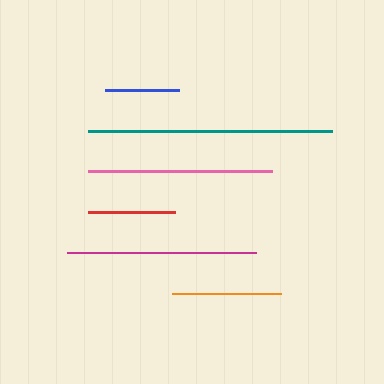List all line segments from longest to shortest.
From longest to shortest: teal, magenta, pink, orange, red, blue.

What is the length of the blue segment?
The blue segment is approximately 74 pixels long.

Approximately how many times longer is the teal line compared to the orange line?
The teal line is approximately 2.2 times the length of the orange line.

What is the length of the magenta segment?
The magenta segment is approximately 189 pixels long.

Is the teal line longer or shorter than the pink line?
The teal line is longer than the pink line.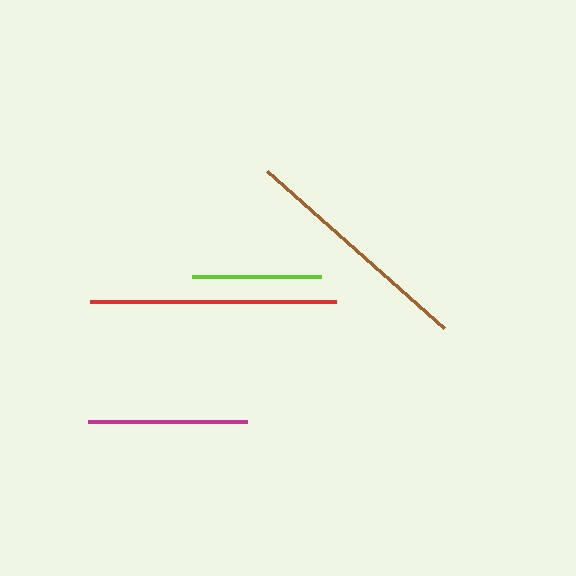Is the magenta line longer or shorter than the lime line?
The magenta line is longer than the lime line.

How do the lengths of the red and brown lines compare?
The red and brown lines are approximately the same length.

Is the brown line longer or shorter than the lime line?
The brown line is longer than the lime line.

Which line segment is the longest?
The red line is the longest at approximately 246 pixels.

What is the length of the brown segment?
The brown segment is approximately 237 pixels long.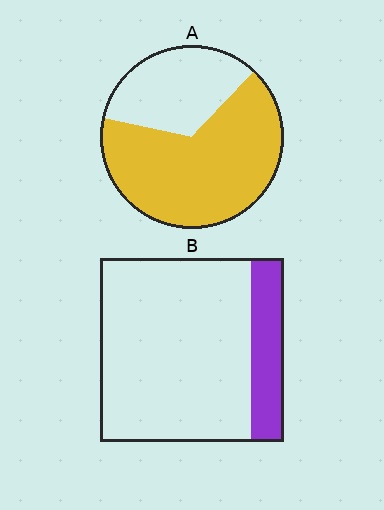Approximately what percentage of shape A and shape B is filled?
A is approximately 65% and B is approximately 20%.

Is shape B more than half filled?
No.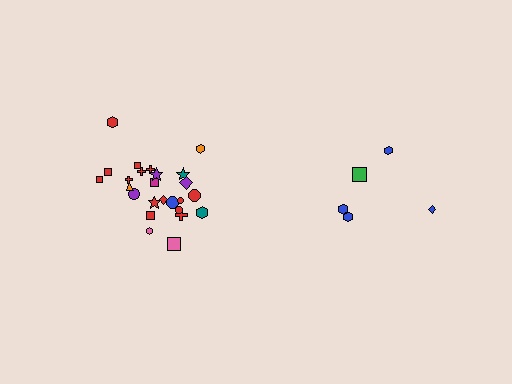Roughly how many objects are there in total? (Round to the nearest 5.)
Roughly 30 objects in total.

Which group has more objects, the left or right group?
The left group.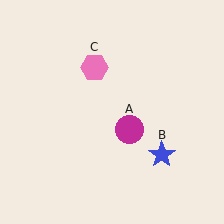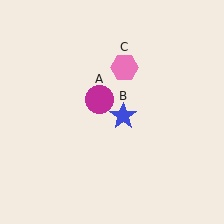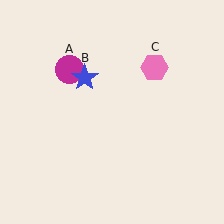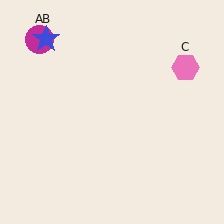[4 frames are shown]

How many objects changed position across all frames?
3 objects changed position: magenta circle (object A), blue star (object B), pink hexagon (object C).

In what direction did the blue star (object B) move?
The blue star (object B) moved up and to the left.